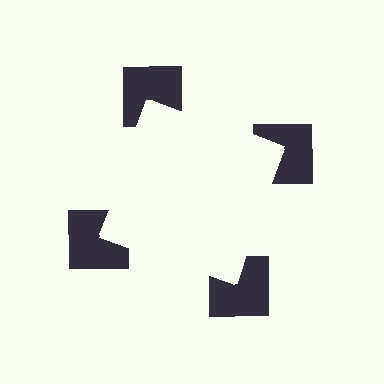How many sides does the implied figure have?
4 sides.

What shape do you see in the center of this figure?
An illusory square — its edges are inferred from the aligned wedge cuts in the notched squares, not physically drawn.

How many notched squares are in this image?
There are 4 — one at each vertex of the illusory square.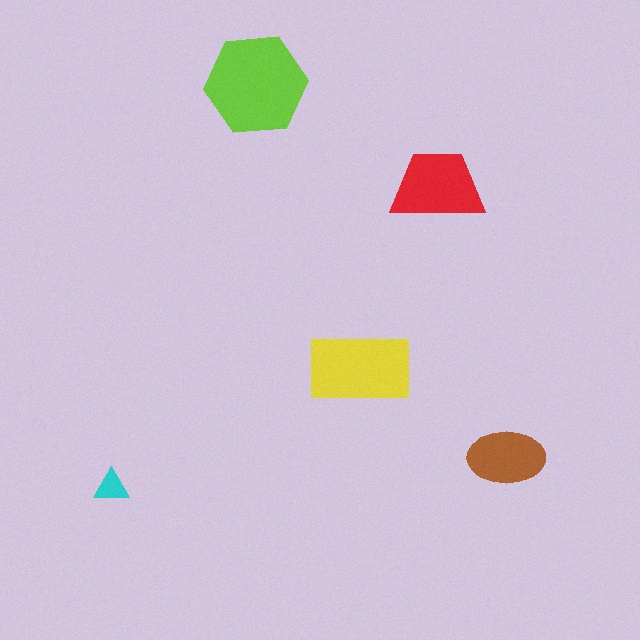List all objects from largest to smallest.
The lime hexagon, the yellow rectangle, the red trapezoid, the brown ellipse, the cyan triangle.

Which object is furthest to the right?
The brown ellipse is rightmost.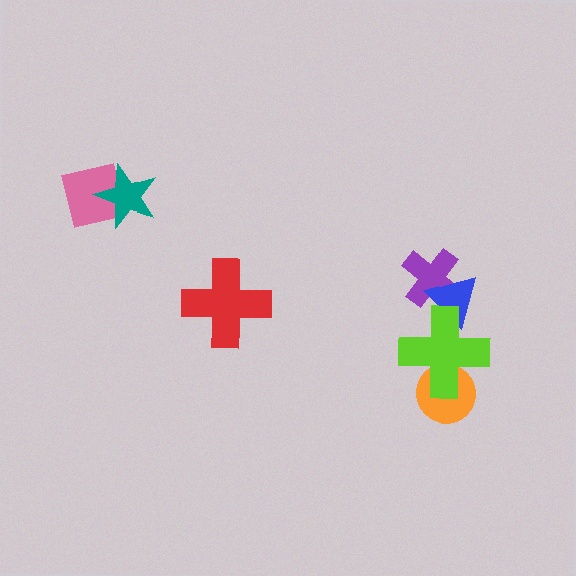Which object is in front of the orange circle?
The lime cross is in front of the orange circle.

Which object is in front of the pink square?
The teal star is in front of the pink square.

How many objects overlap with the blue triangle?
2 objects overlap with the blue triangle.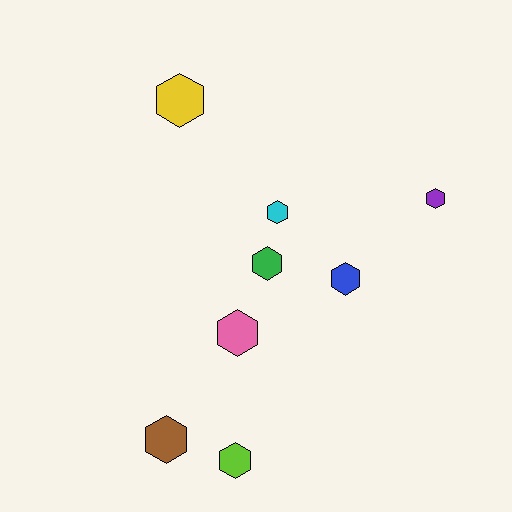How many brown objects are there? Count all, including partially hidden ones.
There is 1 brown object.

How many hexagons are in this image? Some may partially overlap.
There are 8 hexagons.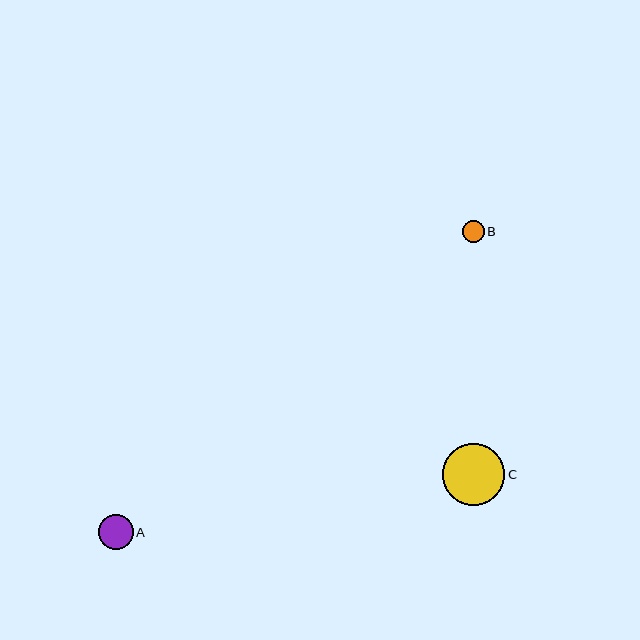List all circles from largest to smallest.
From largest to smallest: C, A, B.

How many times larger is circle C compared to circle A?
Circle C is approximately 1.8 times the size of circle A.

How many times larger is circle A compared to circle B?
Circle A is approximately 1.6 times the size of circle B.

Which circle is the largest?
Circle C is the largest with a size of approximately 62 pixels.